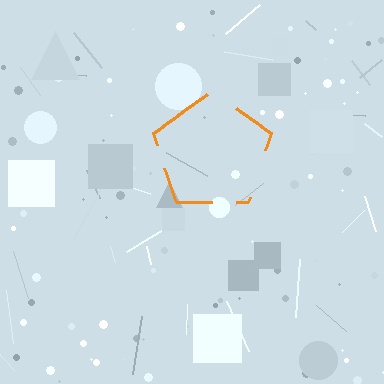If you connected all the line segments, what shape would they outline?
They would outline a pentagon.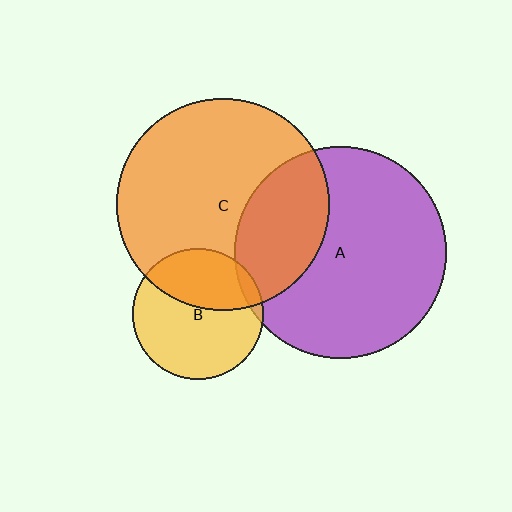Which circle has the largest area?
Circle C (orange).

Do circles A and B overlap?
Yes.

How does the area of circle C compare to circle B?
Approximately 2.6 times.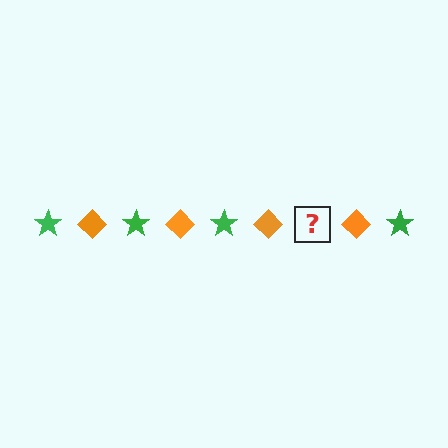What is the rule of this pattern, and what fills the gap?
The rule is that the pattern alternates between green star and orange diamond. The gap should be filled with a green star.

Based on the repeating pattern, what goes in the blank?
The blank should be a green star.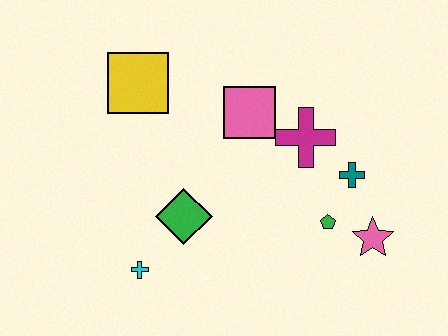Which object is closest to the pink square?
The magenta cross is closest to the pink square.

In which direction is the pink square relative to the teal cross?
The pink square is to the left of the teal cross.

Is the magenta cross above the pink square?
No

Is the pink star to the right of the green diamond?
Yes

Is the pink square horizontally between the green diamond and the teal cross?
Yes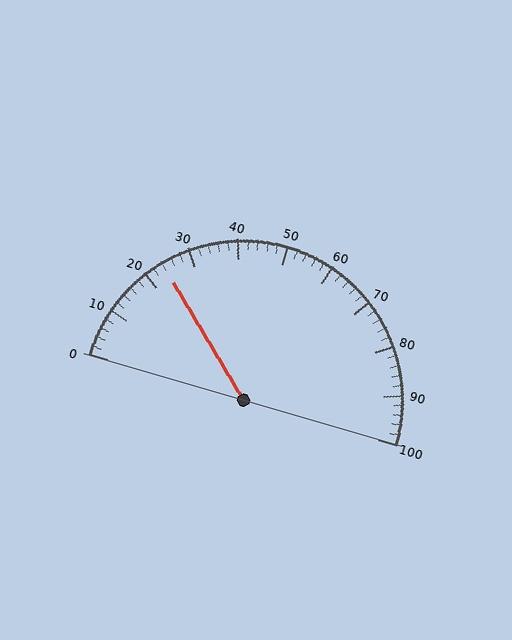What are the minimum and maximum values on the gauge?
The gauge ranges from 0 to 100.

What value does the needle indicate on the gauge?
The needle indicates approximately 24.